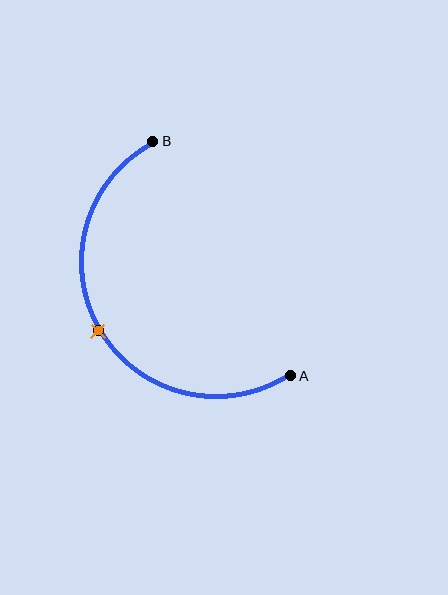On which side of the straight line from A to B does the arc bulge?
The arc bulges to the left of the straight line connecting A and B.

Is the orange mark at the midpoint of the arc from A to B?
Yes. The orange mark lies on the arc at equal arc-length from both A and B — it is the arc midpoint.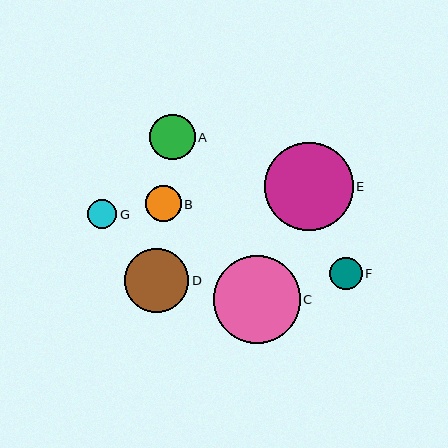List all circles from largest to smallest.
From largest to smallest: E, C, D, A, B, F, G.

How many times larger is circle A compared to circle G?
Circle A is approximately 1.6 times the size of circle G.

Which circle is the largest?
Circle E is the largest with a size of approximately 88 pixels.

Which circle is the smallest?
Circle G is the smallest with a size of approximately 29 pixels.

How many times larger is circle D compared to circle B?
Circle D is approximately 1.8 times the size of circle B.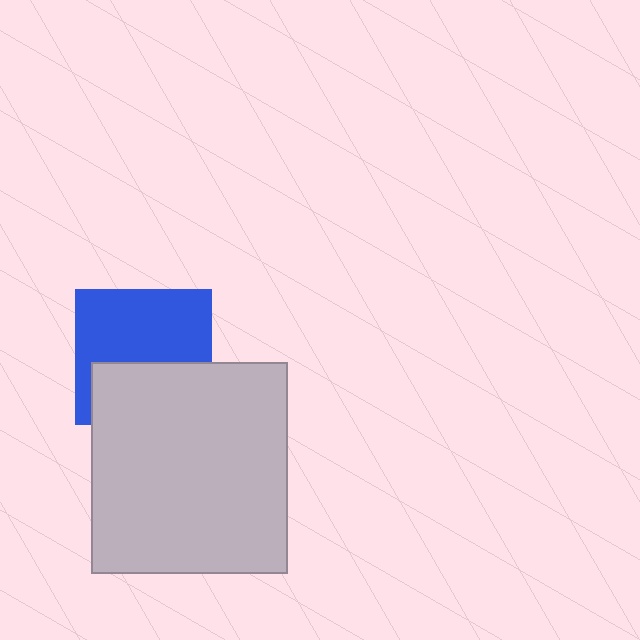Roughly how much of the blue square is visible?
About half of it is visible (roughly 58%).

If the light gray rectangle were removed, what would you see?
You would see the complete blue square.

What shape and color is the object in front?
The object in front is a light gray rectangle.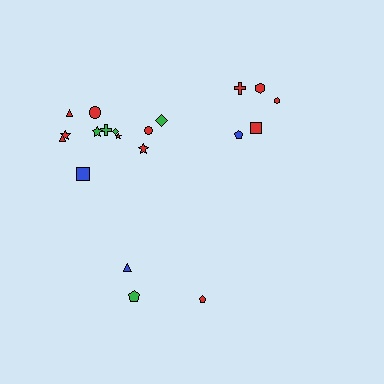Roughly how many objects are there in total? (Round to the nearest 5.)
Roughly 20 objects in total.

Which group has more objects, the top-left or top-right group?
The top-left group.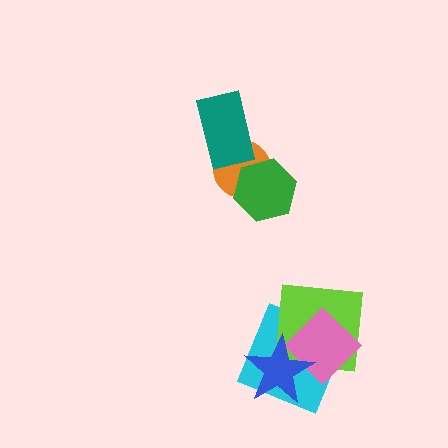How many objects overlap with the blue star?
3 objects overlap with the blue star.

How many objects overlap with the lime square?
3 objects overlap with the lime square.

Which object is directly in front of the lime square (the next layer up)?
The pink diamond is directly in front of the lime square.